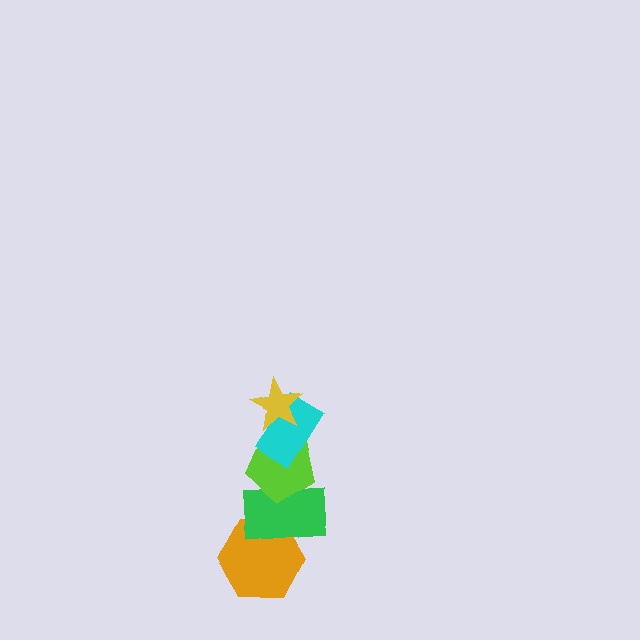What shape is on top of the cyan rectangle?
The yellow star is on top of the cyan rectangle.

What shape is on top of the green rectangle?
The lime pentagon is on top of the green rectangle.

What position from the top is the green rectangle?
The green rectangle is 4th from the top.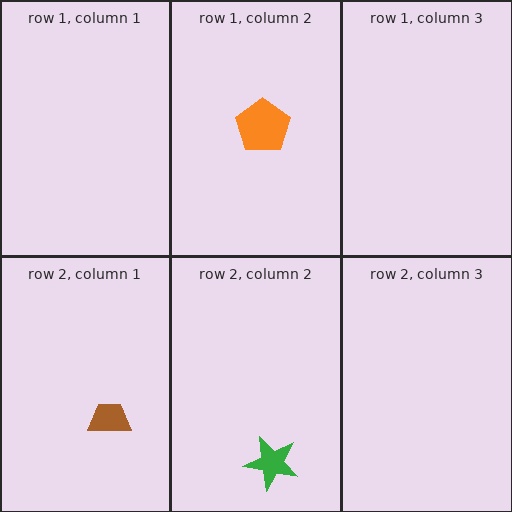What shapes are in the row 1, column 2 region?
The orange pentagon.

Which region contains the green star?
The row 2, column 2 region.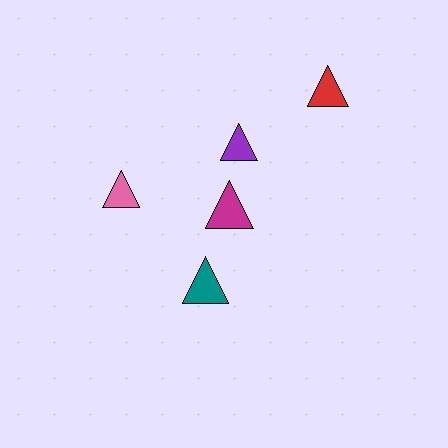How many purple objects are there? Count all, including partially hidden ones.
There is 1 purple object.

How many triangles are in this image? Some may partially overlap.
There are 5 triangles.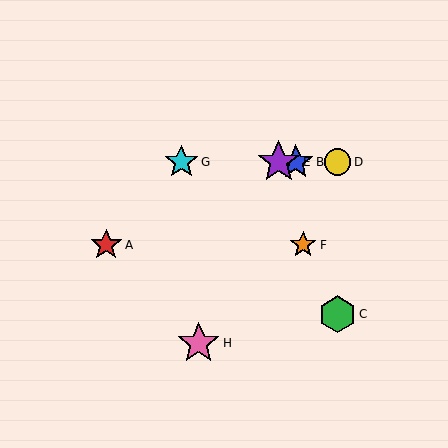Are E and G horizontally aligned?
Yes, both are at y≈162.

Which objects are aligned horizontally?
Objects B, D, E, G are aligned horizontally.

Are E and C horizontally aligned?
No, E is at y≈162 and C is at y≈314.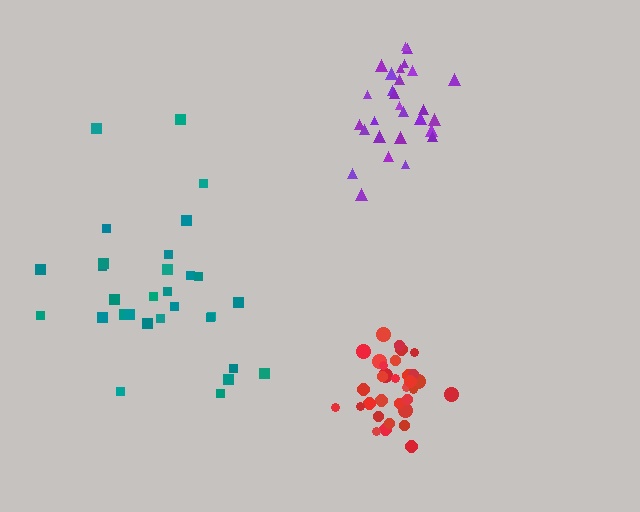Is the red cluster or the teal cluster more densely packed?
Red.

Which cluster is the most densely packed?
Red.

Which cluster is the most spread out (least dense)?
Teal.